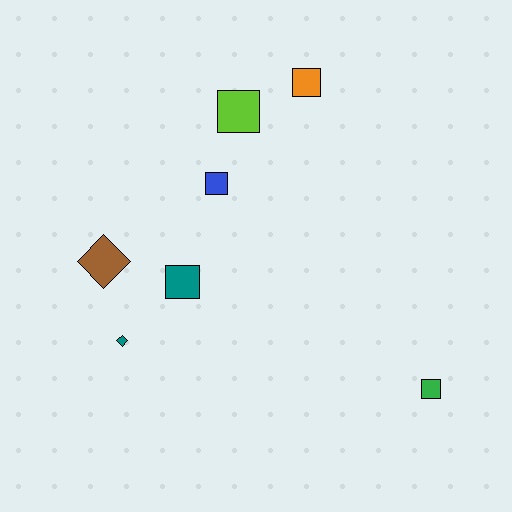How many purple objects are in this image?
There are no purple objects.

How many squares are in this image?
There are 5 squares.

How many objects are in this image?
There are 7 objects.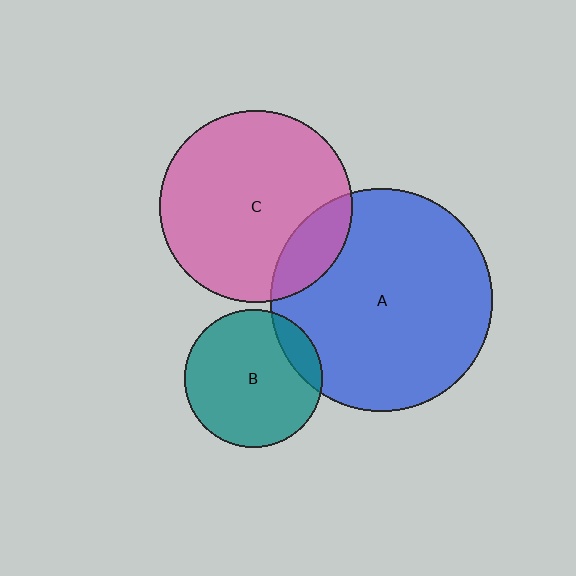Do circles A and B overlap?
Yes.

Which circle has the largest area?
Circle A (blue).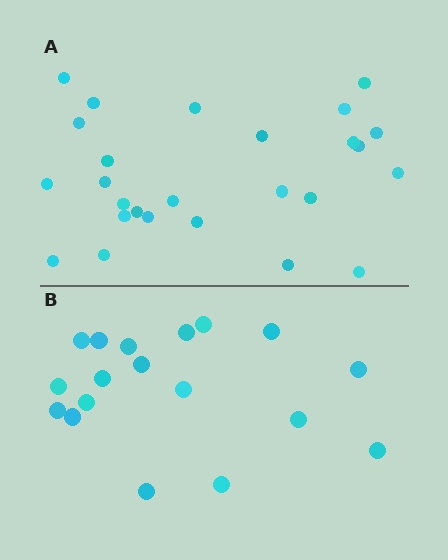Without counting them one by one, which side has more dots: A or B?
Region A (the top region) has more dots.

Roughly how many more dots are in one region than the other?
Region A has roughly 8 or so more dots than region B.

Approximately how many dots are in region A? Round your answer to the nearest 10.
About 30 dots. (The exact count is 26, which rounds to 30.)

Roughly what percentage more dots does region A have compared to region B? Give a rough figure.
About 45% more.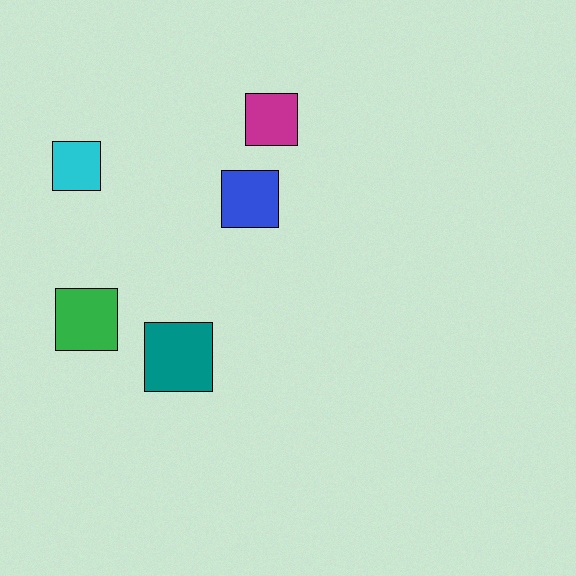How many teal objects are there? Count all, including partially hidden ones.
There is 1 teal object.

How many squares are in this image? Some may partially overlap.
There are 5 squares.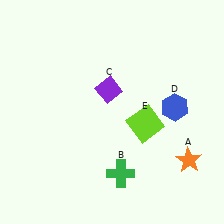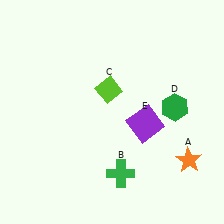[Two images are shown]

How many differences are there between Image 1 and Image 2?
There are 3 differences between the two images.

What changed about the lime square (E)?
In Image 1, E is lime. In Image 2, it changed to purple.